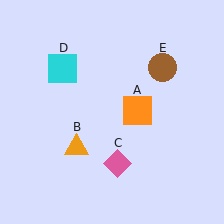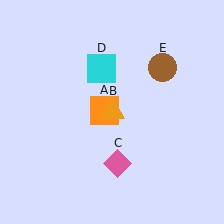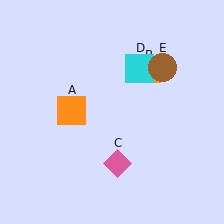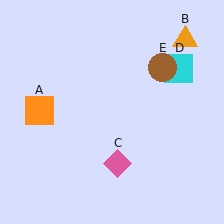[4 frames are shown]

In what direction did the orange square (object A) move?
The orange square (object A) moved left.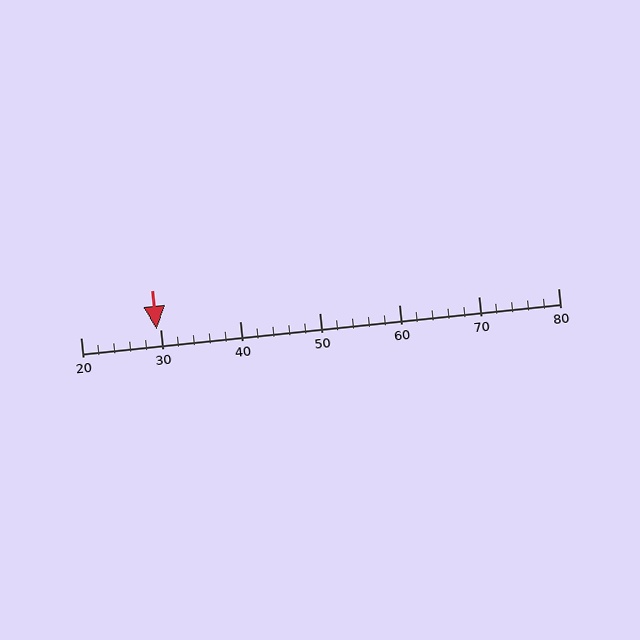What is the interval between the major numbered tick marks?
The major tick marks are spaced 10 units apart.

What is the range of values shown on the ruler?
The ruler shows values from 20 to 80.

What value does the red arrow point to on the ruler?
The red arrow points to approximately 30.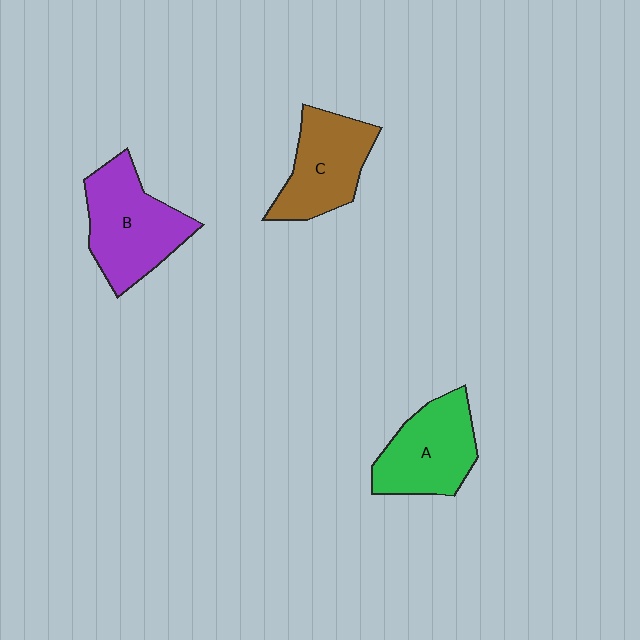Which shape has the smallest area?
Shape C (brown).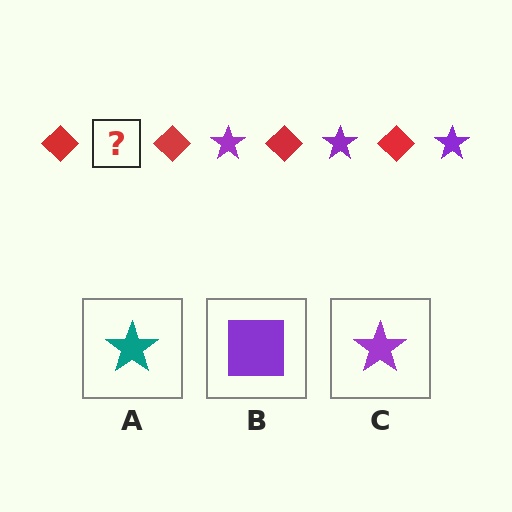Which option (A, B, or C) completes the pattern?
C.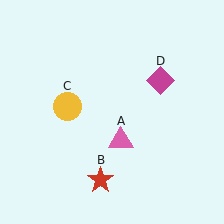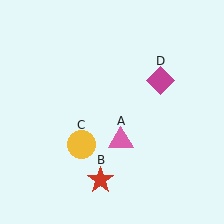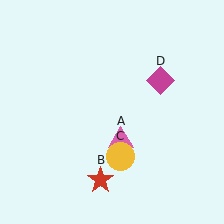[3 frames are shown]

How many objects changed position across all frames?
1 object changed position: yellow circle (object C).